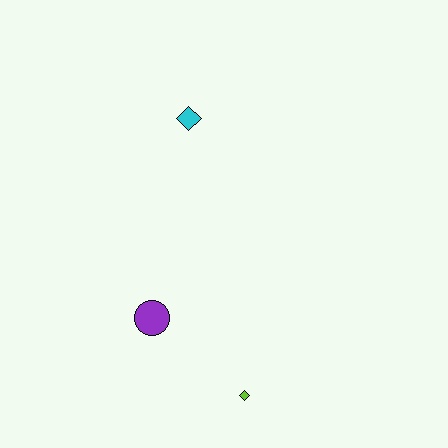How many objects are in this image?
There are 3 objects.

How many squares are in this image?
There are no squares.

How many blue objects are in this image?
There are no blue objects.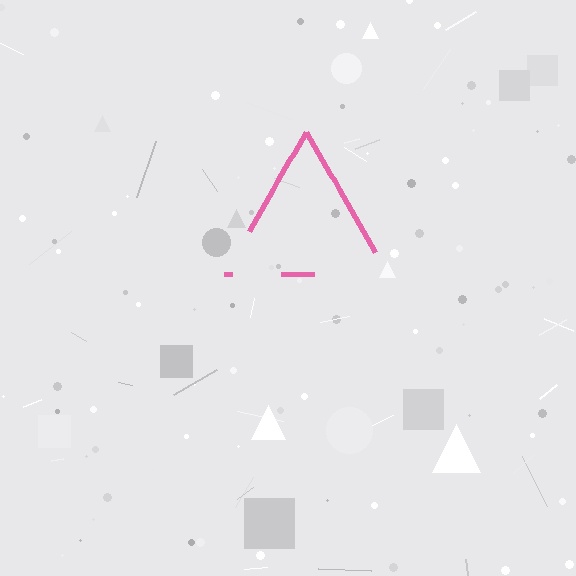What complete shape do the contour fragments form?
The contour fragments form a triangle.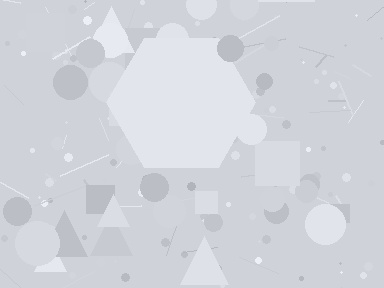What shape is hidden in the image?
A hexagon is hidden in the image.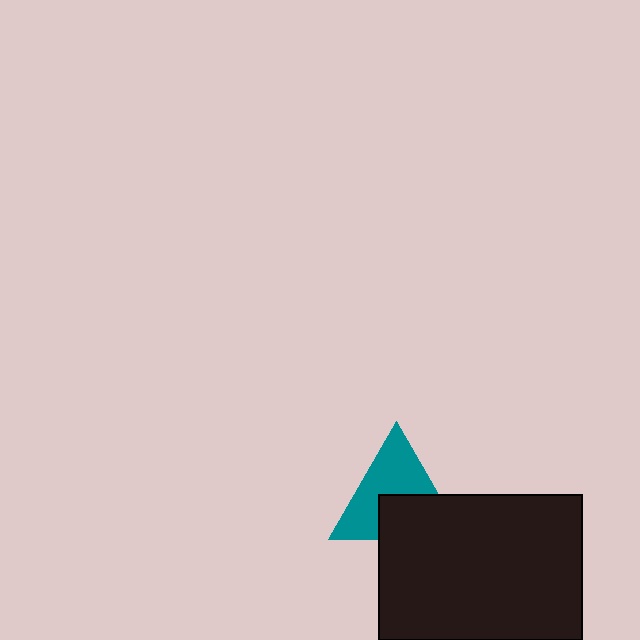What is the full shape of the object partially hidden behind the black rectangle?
The partially hidden object is a teal triangle.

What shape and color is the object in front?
The object in front is a black rectangle.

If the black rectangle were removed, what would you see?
You would see the complete teal triangle.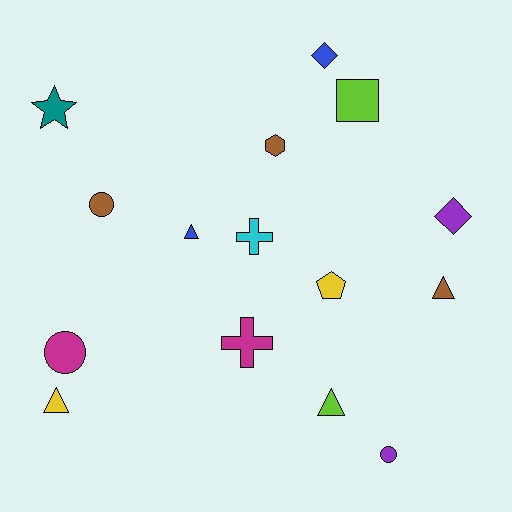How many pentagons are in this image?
There is 1 pentagon.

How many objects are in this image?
There are 15 objects.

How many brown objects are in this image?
There are 3 brown objects.